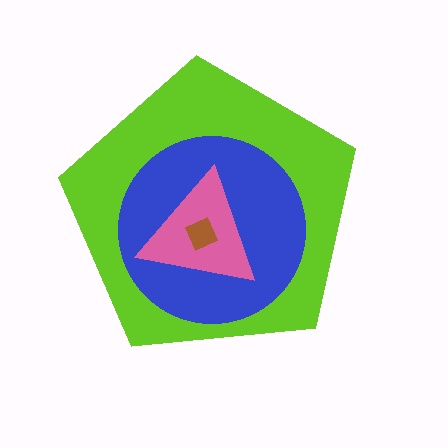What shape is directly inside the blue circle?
The pink triangle.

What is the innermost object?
The brown diamond.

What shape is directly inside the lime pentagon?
The blue circle.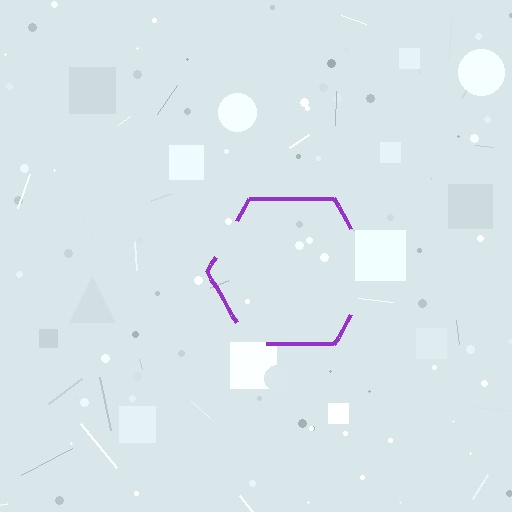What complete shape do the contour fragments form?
The contour fragments form a hexagon.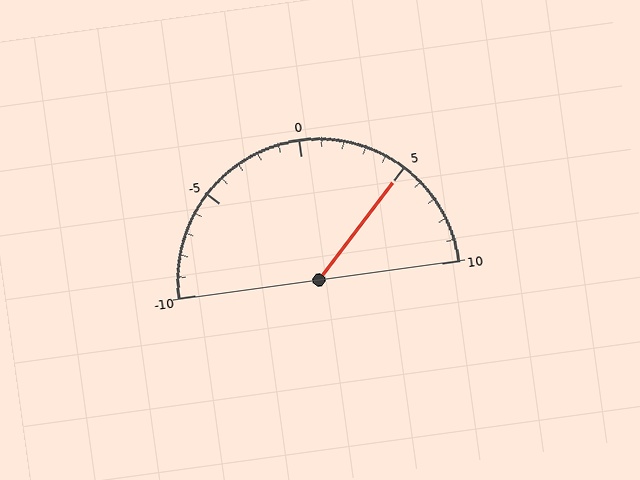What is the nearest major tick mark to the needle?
The nearest major tick mark is 5.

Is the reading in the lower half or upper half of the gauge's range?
The reading is in the upper half of the range (-10 to 10).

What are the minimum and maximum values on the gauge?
The gauge ranges from -10 to 10.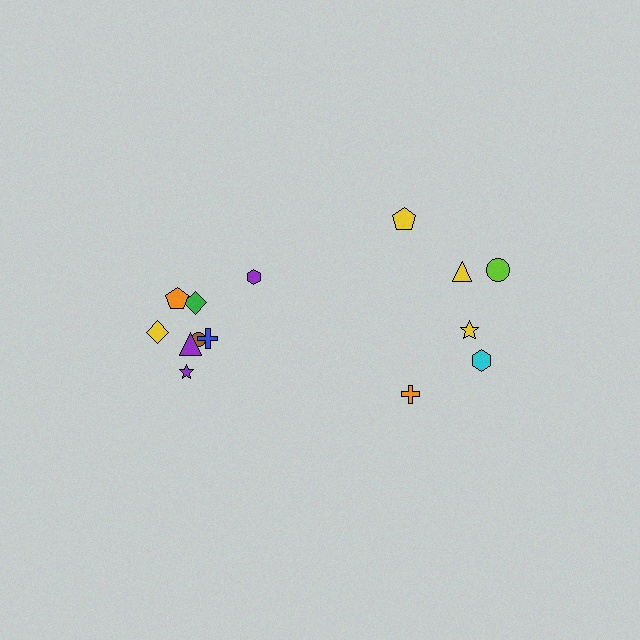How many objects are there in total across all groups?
There are 14 objects.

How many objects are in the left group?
There are 8 objects.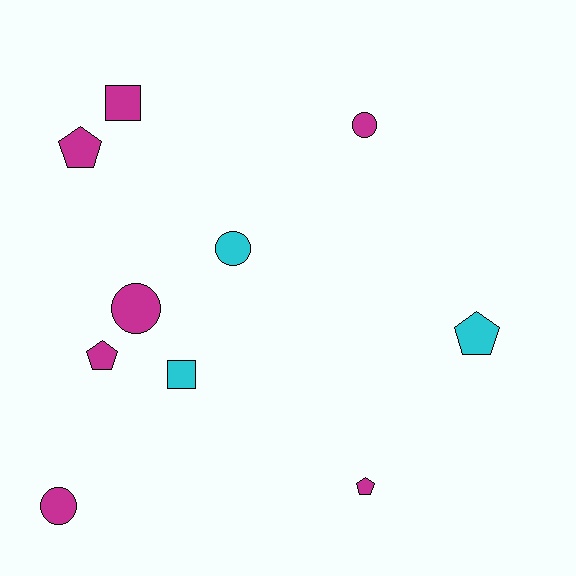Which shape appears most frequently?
Circle, with 4 objects.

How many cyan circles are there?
There is 1 cyan circle.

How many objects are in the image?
There are 10 objects.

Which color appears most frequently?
Magenta, with 7 objects.